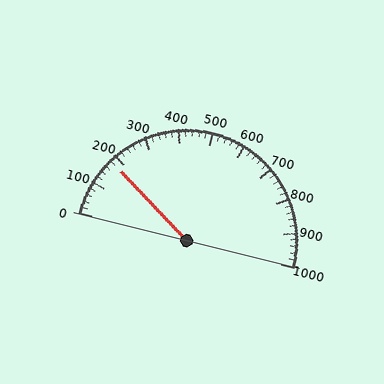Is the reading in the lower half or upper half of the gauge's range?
The reading is in the lower half of the range (0 to 1000).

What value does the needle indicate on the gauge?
The needle indicates approximately 180.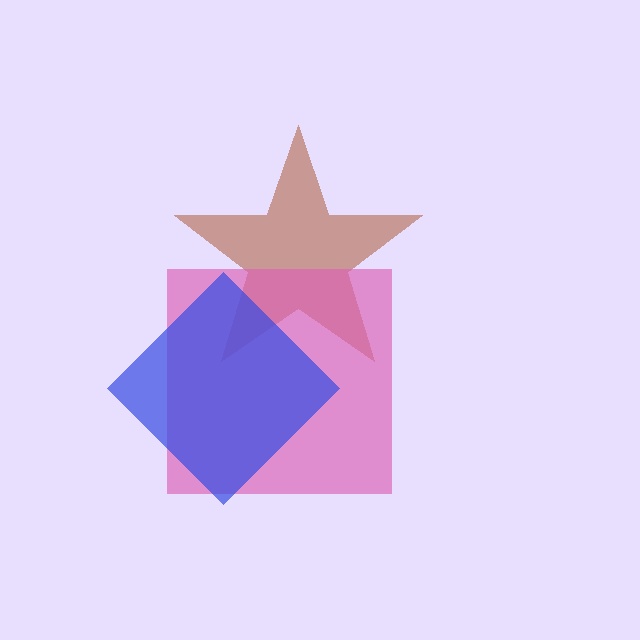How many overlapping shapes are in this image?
There are 3 overlapping shapes in the image.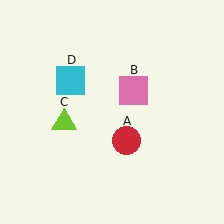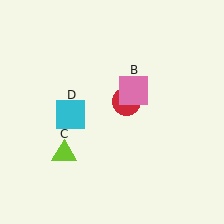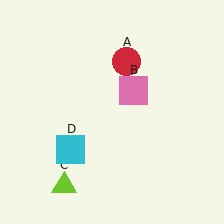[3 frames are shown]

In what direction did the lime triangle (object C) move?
The lime triangle (object C) moved down.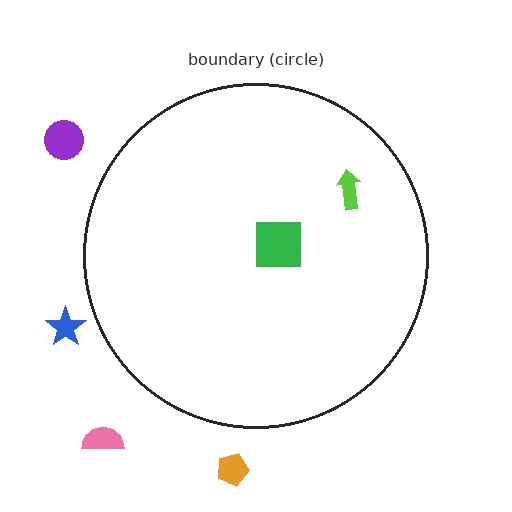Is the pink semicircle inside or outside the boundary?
Outside.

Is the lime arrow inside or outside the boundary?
Inside.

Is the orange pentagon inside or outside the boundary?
Outside.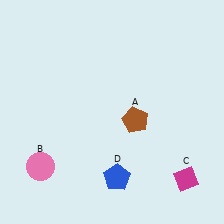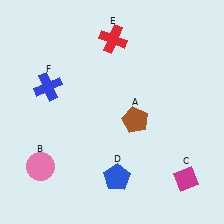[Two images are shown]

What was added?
A red cross (E), a blue cross (F) were added in Image 2.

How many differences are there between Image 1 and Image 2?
There are 2 differences between the two images.